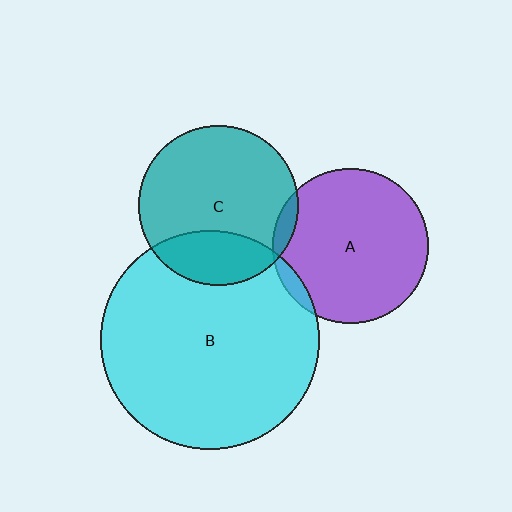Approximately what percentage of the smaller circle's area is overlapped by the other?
Approximately 25%.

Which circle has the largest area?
Circle B (cyan).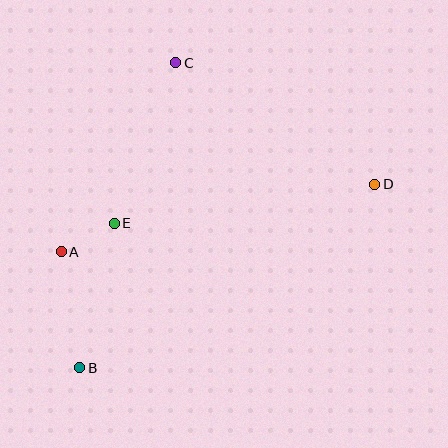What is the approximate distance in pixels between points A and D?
The distance between A and D is approximately 320 pixels.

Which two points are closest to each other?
Points A and E are closest to each other.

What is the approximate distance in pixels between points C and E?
The distance between C and E is approximately 172 pixels.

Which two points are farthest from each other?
Points B and D are farthest from each other.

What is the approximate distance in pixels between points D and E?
The distance between D and E is approximately 263 pixels.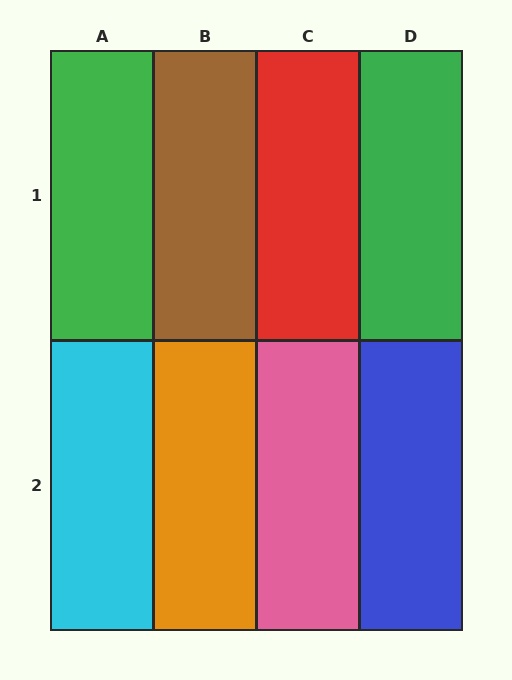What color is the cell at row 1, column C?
Red.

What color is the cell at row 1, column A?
Green.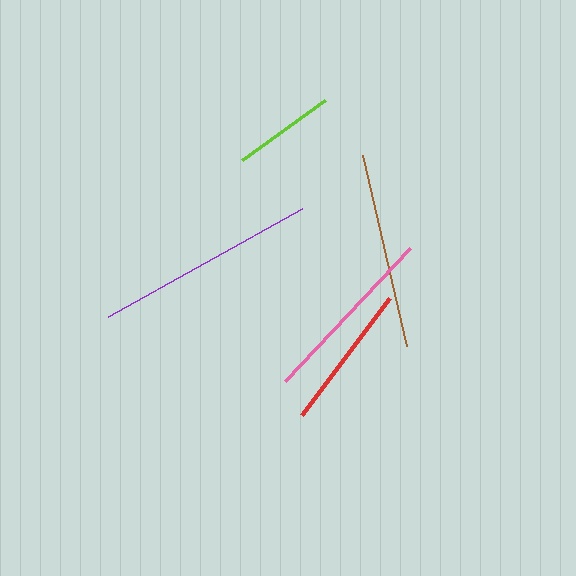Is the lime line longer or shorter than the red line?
The red line is longer than the lime line.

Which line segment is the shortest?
The lime line is the shortest at approximately 102 pixels.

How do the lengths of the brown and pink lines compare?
The brown and pink lines are approximately the same length.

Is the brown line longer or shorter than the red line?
The brown line is longer than the red line.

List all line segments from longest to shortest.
From longest to shortest: purple, brown, pink, red, lime.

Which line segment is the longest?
The purple line is the longest at approximately 222 pixels.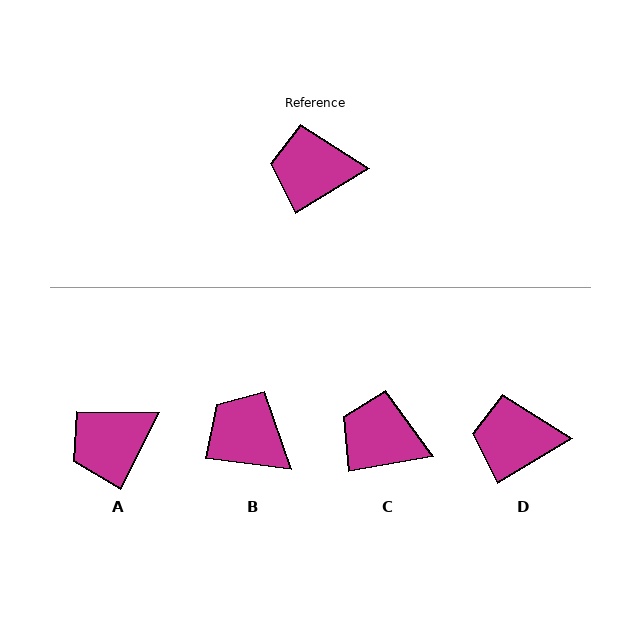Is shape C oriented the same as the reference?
No, it is off by about 21 degrees.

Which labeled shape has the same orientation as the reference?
D.